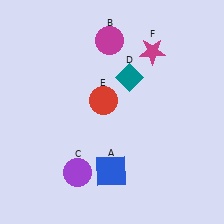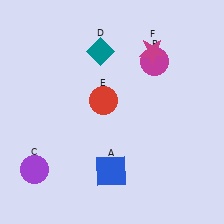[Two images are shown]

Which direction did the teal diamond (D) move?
The teal diamond (D) moved left.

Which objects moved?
The objects that moved are: the magenta circle (B), the purple circle (C), the teal diamond (D).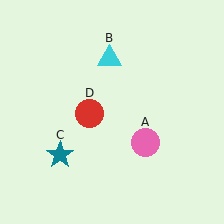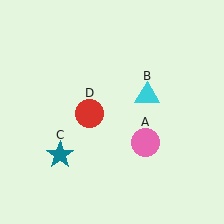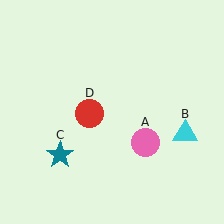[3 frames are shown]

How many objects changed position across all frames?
1 object changed position: cyan triangle (object B).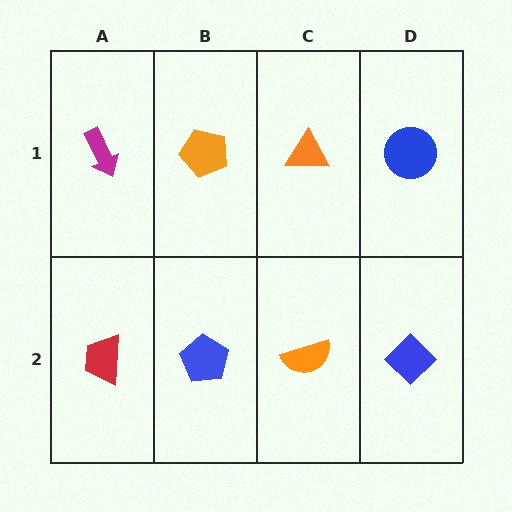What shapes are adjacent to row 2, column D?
A blue circle (row 1, column D), an orange semicircle (row 2, column C).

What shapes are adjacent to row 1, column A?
A red trapezoid (row 2, column A), an orange pentagon (row 1, column B).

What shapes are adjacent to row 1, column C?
An orange semicircle (row 2, column C), an orange pentagon (row 1, column B), a blue circle (row 1, column D).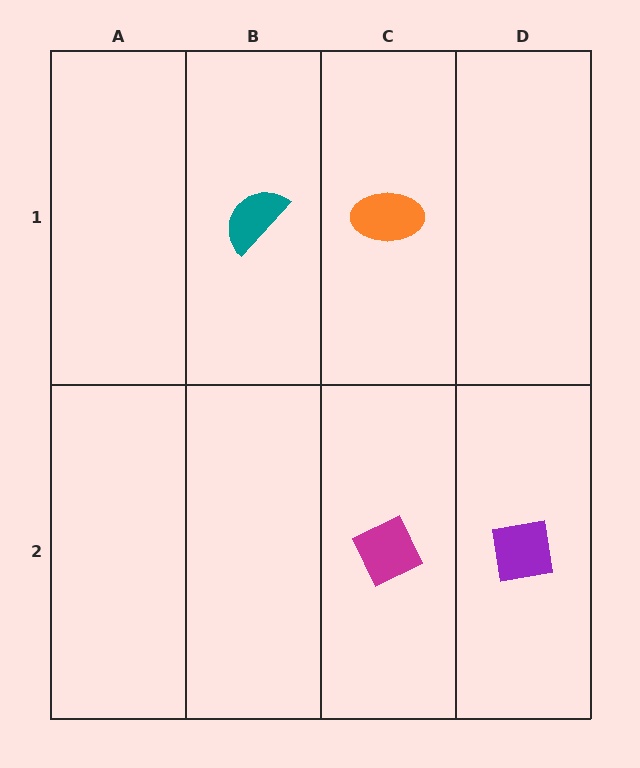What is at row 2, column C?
A magenta diamond.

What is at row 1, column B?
A teal semicircle.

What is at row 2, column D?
A purple square.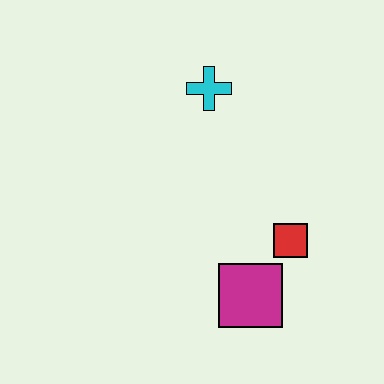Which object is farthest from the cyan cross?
The magenta square is farthest from the cyan cross.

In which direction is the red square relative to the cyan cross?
The red square is below the cyan cross.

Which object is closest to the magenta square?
The red square is closest to the magenta square.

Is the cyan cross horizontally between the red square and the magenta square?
No